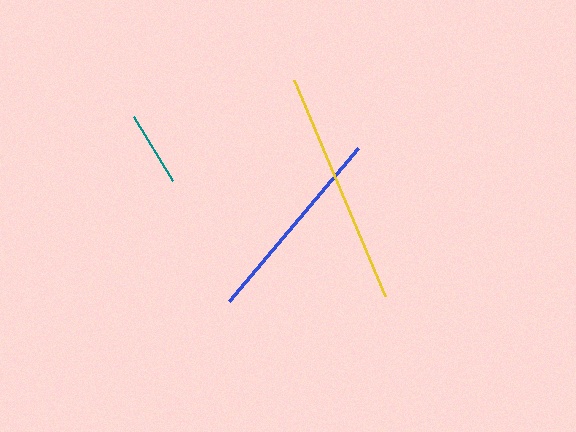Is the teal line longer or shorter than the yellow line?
The yellow line is longer than the teal line.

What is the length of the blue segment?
The blue segment is approximately 201 pixels long.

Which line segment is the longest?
The yellow line is the longest at approximately 234 pixels.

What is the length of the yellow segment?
The yellow segment is approximately 234 pixels long.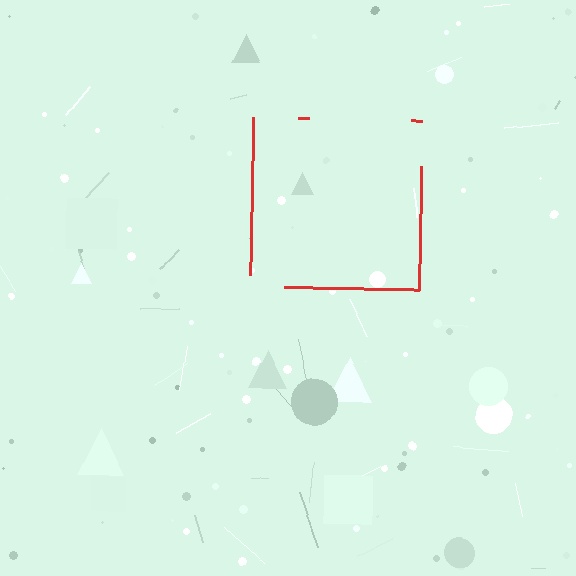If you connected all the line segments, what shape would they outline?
They would outline a square.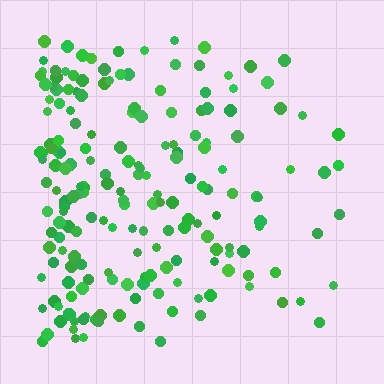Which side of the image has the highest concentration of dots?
The left.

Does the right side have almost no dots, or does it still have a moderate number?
Still a moderate number, just noticeably fewer than the left.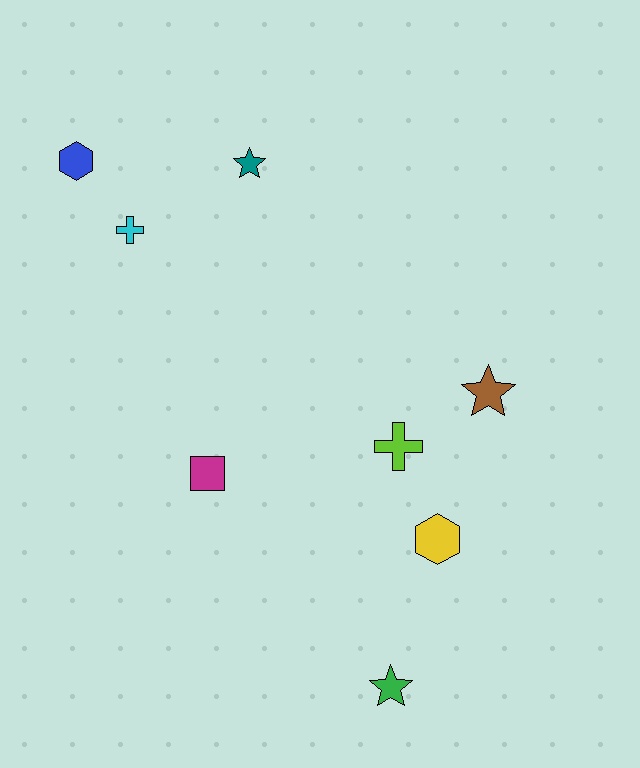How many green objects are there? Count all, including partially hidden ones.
There is 1 green object.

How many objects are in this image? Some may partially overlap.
There are 8 objects.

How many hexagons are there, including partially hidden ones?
There are 2 hexagons.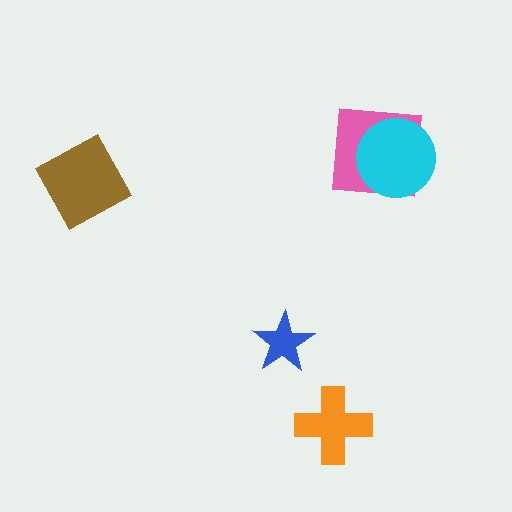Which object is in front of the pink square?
The cyan circle is in front of the pink square.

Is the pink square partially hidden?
Yes, it is partially covered by another shape.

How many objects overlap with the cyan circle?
1 object overlaps with the cyan circle.